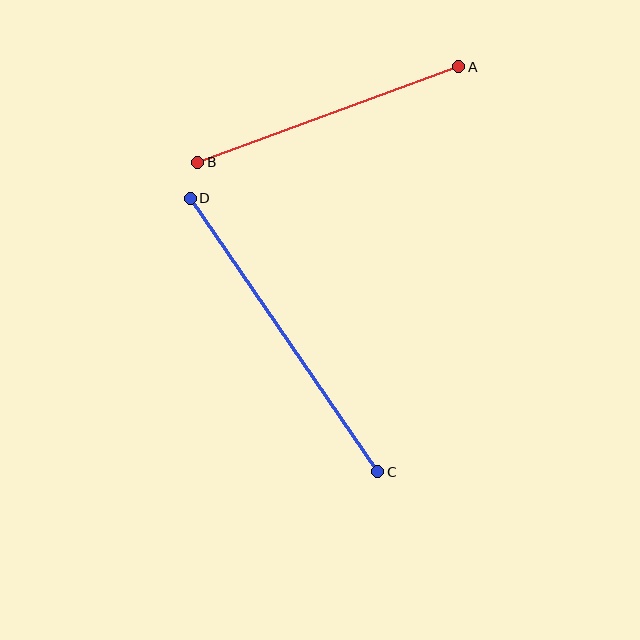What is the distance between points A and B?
The distance is approximately 278 pixels.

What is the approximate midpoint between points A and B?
The midpoint is at approximately (328, 115) pixels.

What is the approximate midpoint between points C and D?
The midpoint is at approximately (284, 335) pixels.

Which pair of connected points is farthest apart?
Points C and D are farthest apart.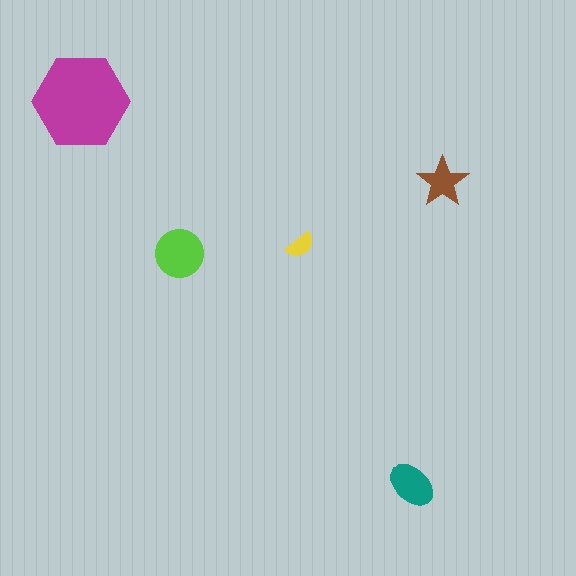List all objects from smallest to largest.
The yellow semicircle, the brown star, the teal ellipse, the lime circle, the magenta hexagon.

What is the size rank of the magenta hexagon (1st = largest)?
1st.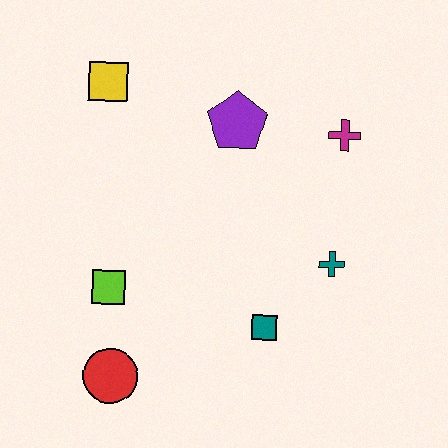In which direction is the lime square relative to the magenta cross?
The lime square is to the left of the magenta cross.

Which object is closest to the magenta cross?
The purple pentagon is closest to the magenta cross.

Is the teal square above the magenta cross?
No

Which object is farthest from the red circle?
The magenta cross is farthest from the red circle.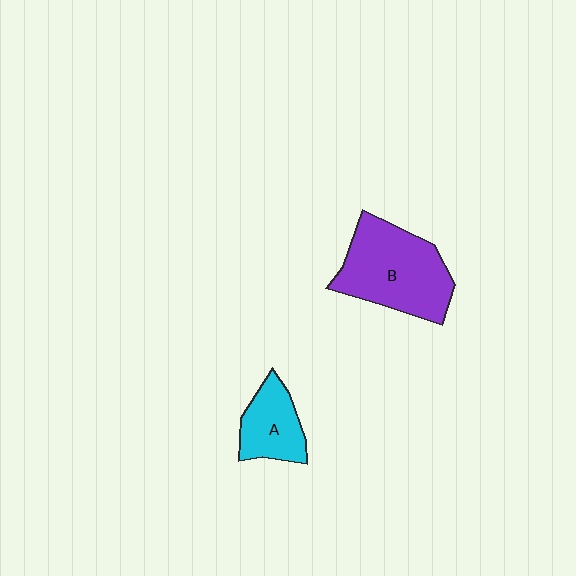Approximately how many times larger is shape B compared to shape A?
Approximately 2.0 times.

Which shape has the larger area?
Shape B (purple).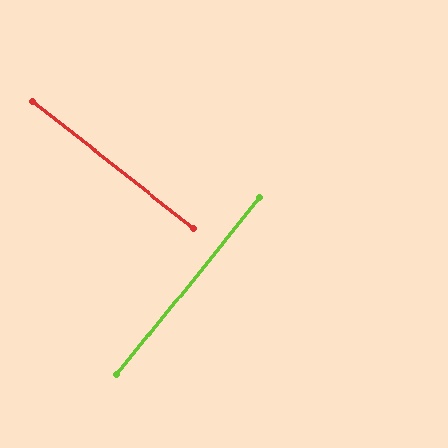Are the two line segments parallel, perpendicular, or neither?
Perpendicular — they meet at approximately 89°.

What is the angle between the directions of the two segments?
Approximately 89 degrees.